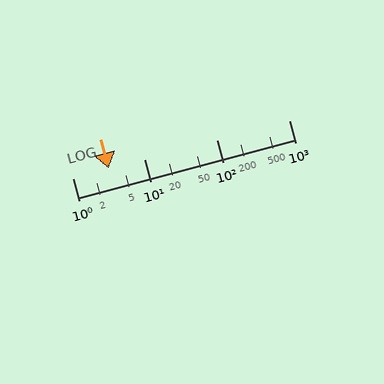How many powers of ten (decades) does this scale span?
The scale spans 3 decades, from 1 to 1000.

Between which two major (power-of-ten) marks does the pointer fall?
The pointer is between 1 and 10.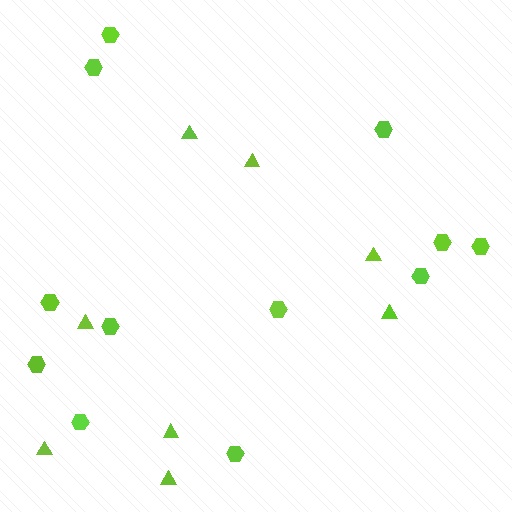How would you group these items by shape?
There are 2 groups: one group of triangles (8) and one group of hexagons (12).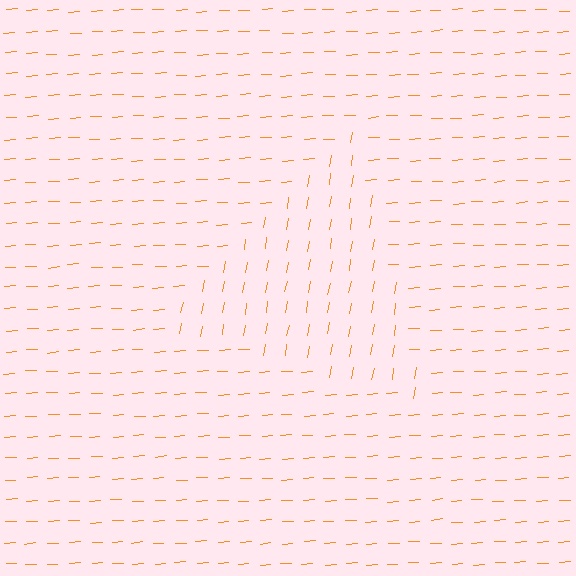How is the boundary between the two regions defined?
The boundary is defined purely by a change in line orientation (approximately 76 degrees difference). All lines are the same color and thickness.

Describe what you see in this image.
The image is filled with small orange line segments. A triangle region in the image has lines oriented differently from the surrounding lines, creating a visible texture boundary.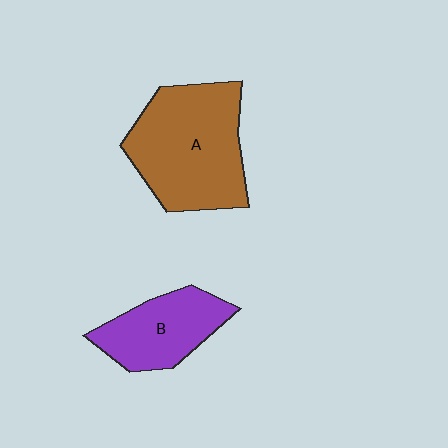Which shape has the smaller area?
Shape B (purple).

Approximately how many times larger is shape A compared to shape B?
Approximately 1.7 times.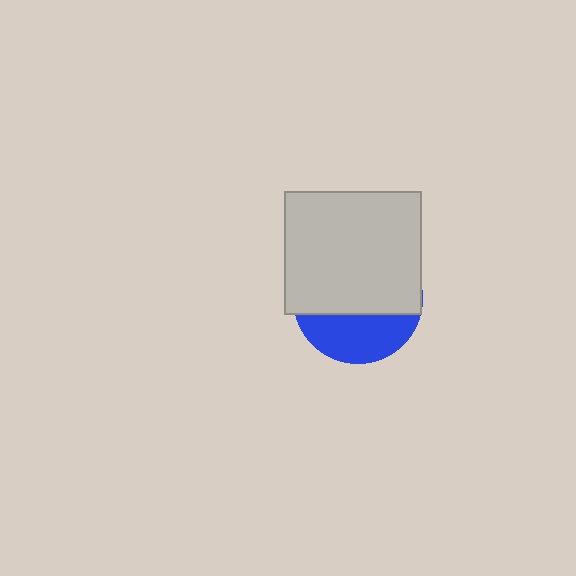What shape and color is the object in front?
The object in front is a light gray rectangle.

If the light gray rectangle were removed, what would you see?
You would see the complete blue circle.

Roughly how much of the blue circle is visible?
A small part of it is visible (roughly 34%).